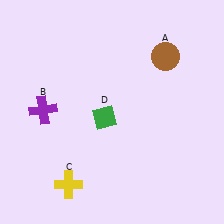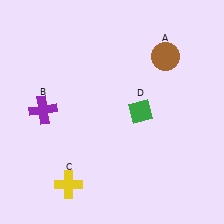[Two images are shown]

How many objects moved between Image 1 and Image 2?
1 object moved between the two images.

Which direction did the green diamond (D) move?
The green diamond (D) moved right.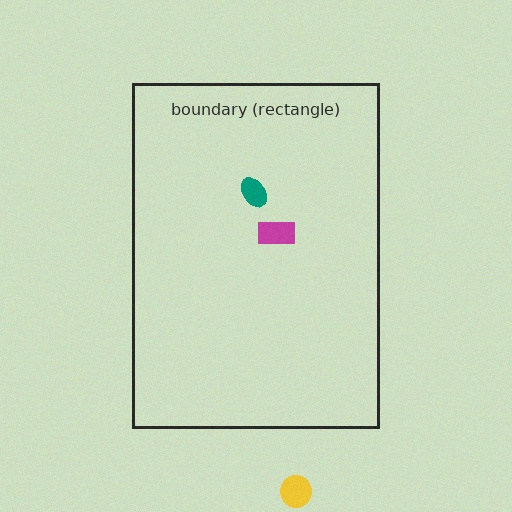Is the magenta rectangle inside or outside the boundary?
Inside.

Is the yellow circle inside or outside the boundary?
Outside.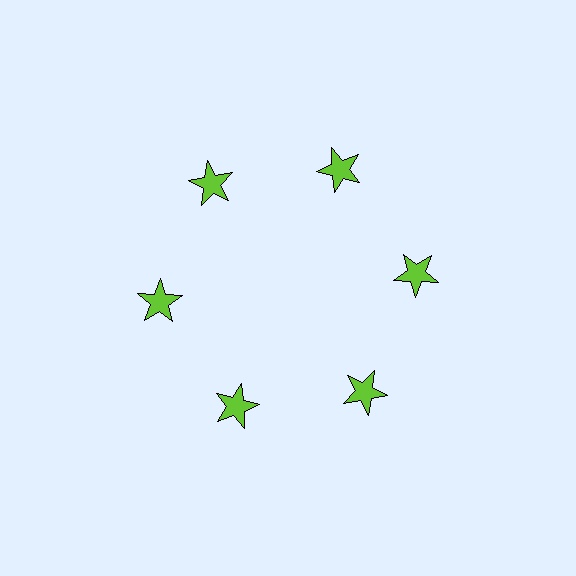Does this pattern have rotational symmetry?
Yes, this pattern has 6-fold rotational symmetry. It looks the same after rotating 60 degrees around the center.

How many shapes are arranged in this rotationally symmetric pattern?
There are 6 shapes, arranged in 6 groups of 1.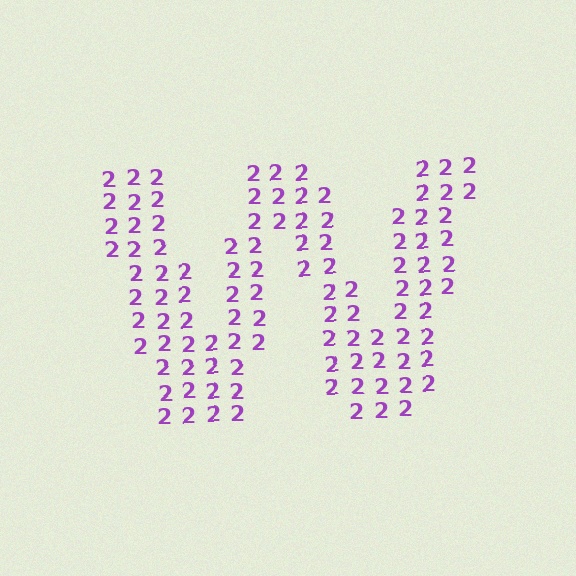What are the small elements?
The small elements are digit 2's.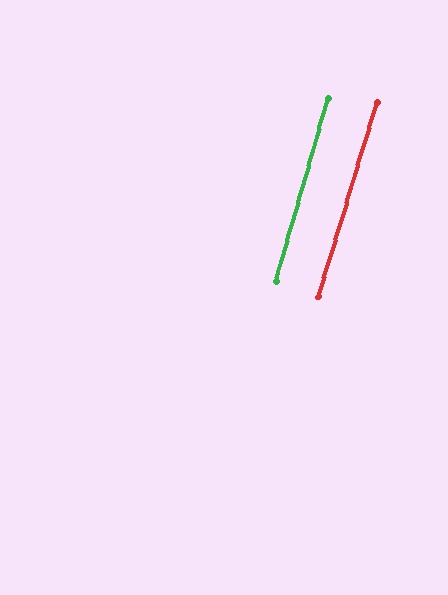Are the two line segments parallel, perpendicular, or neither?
Parallel — their directions differ by only 0.7°.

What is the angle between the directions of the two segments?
Approximately 1 degree.